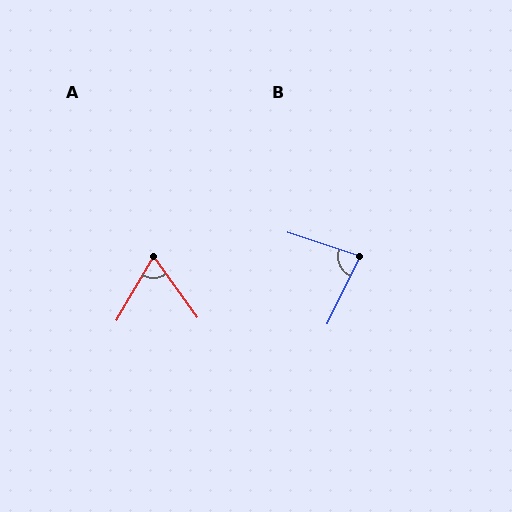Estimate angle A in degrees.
Approximately 65 degrees.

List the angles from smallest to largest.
A (65°), B (82°).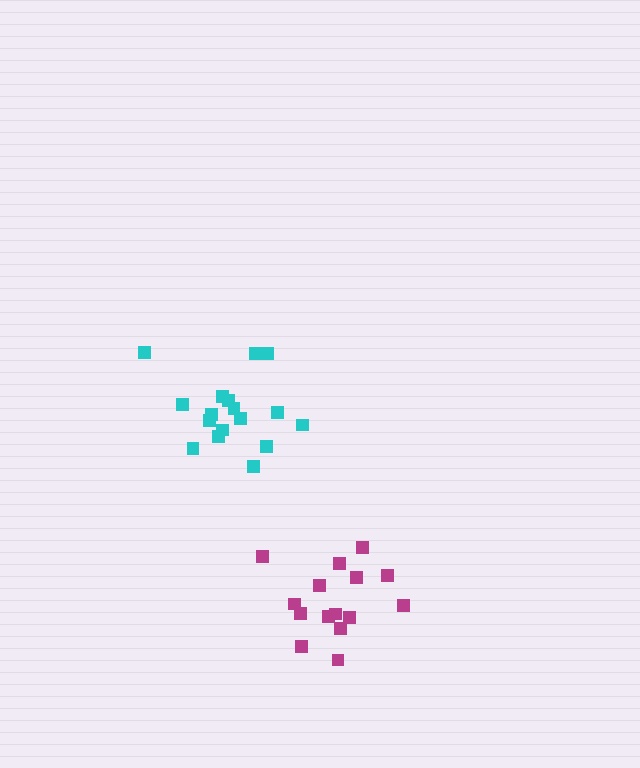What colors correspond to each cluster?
The clusters are colored: magenta, cyan.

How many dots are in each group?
Group 1: 15 dots, Group 2: 17 dots (32 total).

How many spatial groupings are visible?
There are 2 spatial groupings.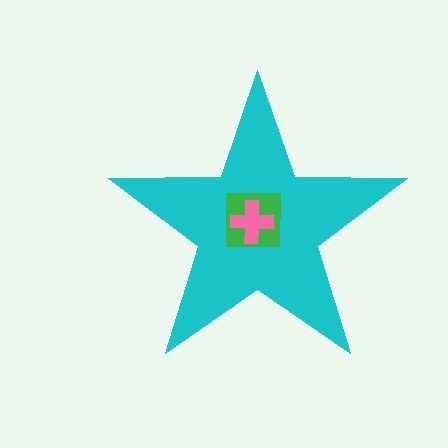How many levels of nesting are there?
3.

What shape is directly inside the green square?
The pink cross.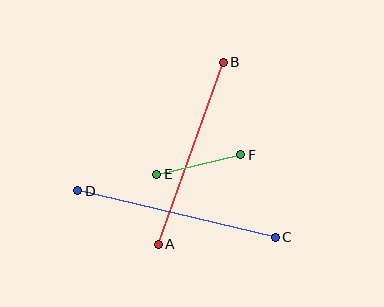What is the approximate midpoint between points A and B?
The midpoint is at approximately (191, 153) pixels.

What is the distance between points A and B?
The distance is approximately 194 pixels.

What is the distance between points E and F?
The distance is approximately 86 pixels.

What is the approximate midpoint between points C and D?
The midpoint is at approximately (177, 214) pixels.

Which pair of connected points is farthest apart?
Points C and D are farthest apart.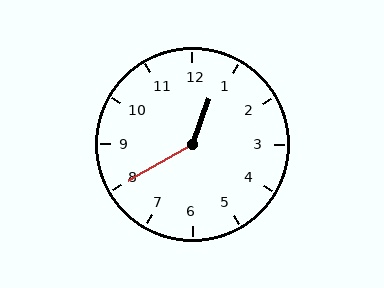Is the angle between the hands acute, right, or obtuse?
It is obtuse.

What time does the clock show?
12:40.